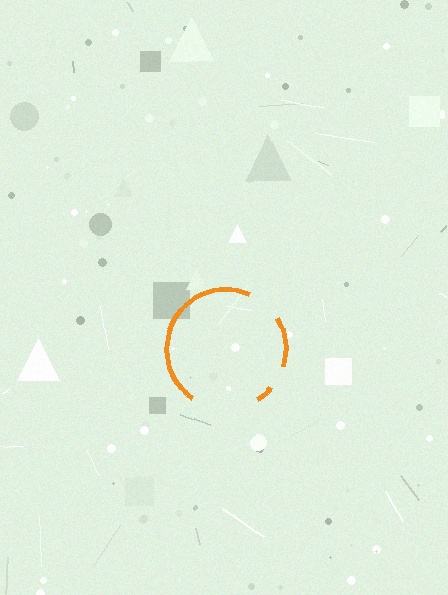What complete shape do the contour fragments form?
The contour fragments form a circle.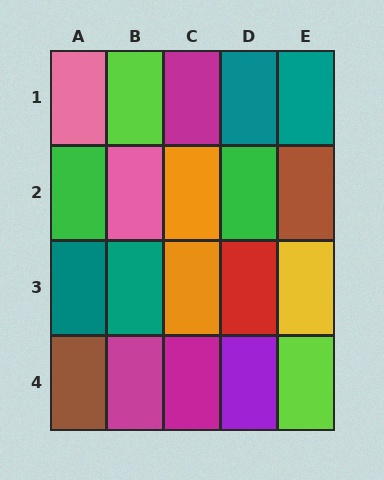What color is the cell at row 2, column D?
Green.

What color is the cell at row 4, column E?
Lime.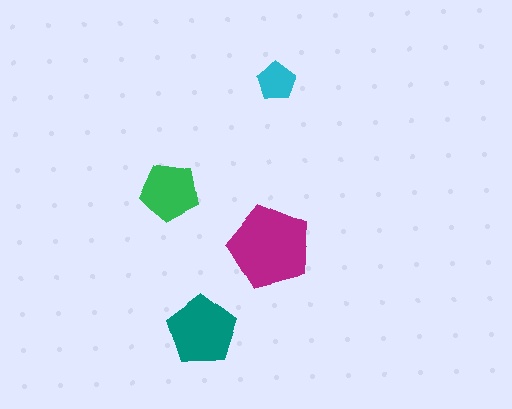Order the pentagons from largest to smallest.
the magenta one, the teal one, the green one, the cyan one.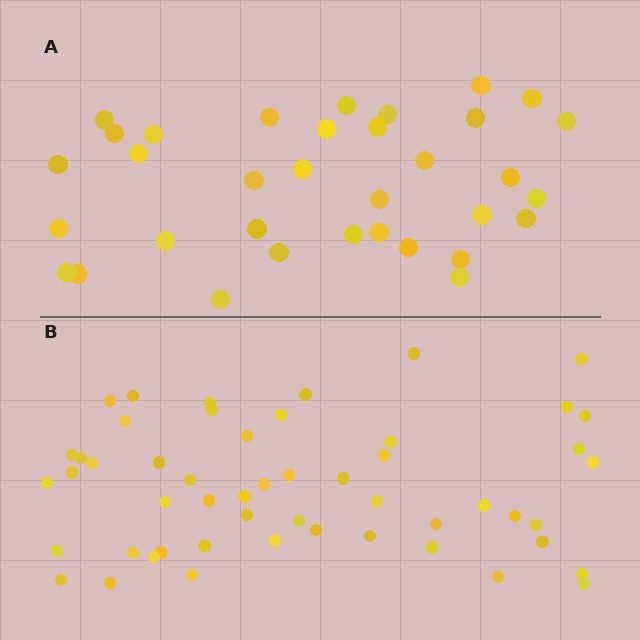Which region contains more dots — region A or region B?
Region B (the bottom region) has more dots.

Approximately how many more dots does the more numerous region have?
Region B has approximately 20 more dots than region A.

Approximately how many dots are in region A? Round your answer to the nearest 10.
About 30 dots. (The exact count is 34, which rounds to 30.)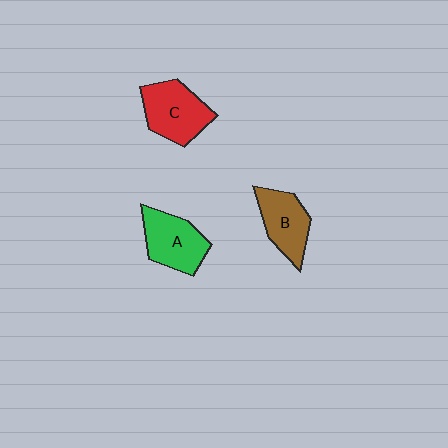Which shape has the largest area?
Shape C (red).